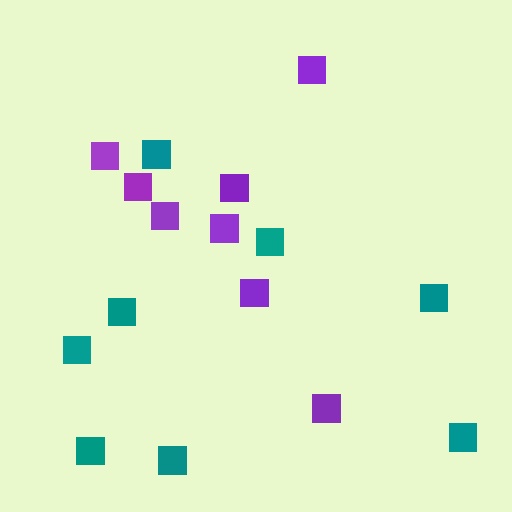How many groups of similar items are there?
There are 2 groups: one group of teal squares (8) and one group of purple squares (8).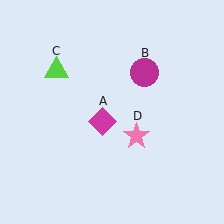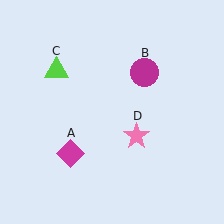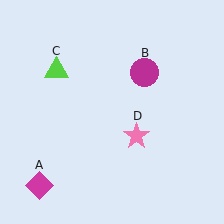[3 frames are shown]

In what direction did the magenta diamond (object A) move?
The magenta diamond (object A) moved down and to the left.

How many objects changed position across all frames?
1 object changed position: magenta diamond (object A).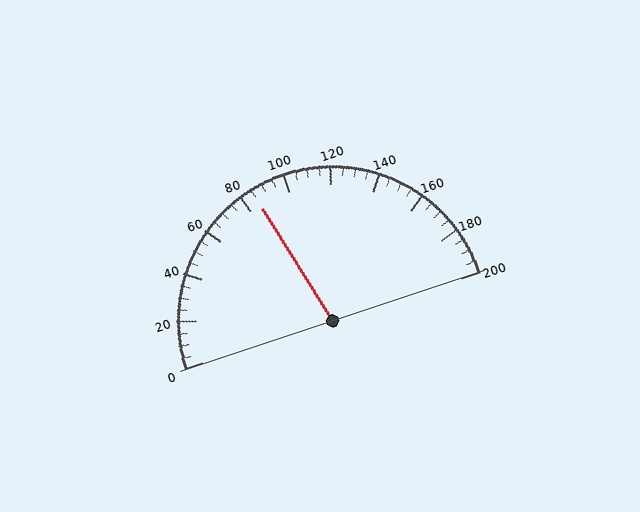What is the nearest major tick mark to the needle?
The nearest major tick mark is 80.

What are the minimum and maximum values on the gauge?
The gauge ranges from 0 to 200.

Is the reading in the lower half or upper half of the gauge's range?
The reading is in the lower half of the range (0 to 200).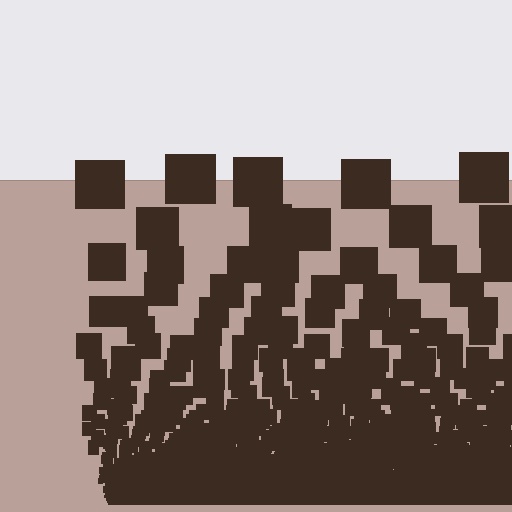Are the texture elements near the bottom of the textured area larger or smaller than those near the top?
Smaller. The gradient is inverted — elements near the bottom are smaller and denser.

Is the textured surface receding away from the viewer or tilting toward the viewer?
The surface appears to tilt toward the viewer. Texture elements get larger and sparser toward the top.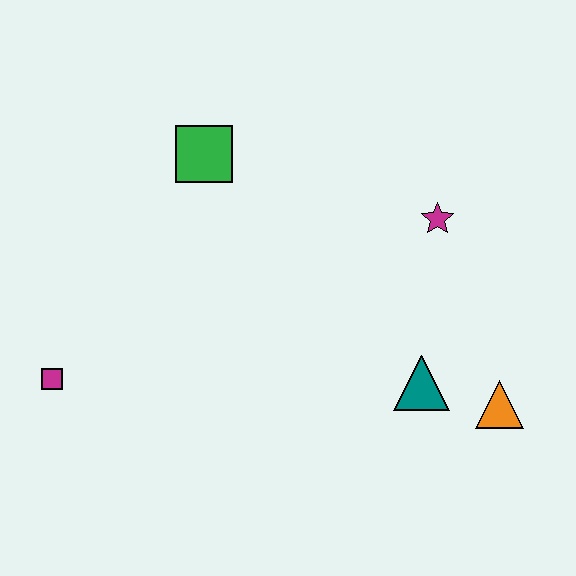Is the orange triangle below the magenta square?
Yes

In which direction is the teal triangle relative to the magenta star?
The teal triangle is below the magenta star.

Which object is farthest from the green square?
The orange triangle is farthest from the green square.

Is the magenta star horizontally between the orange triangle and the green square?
Yes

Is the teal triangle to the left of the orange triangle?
Yes